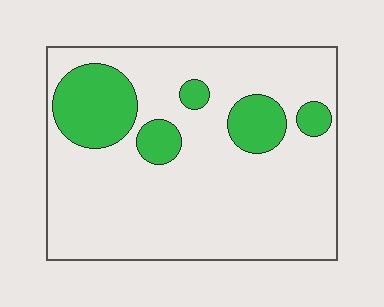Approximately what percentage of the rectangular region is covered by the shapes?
Approximately 20%.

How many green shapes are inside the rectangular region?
5.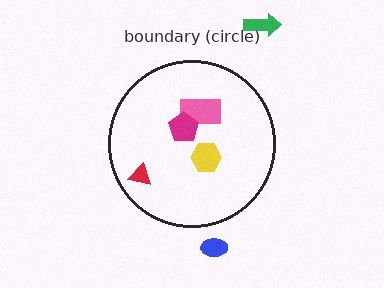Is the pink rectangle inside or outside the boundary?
Inside.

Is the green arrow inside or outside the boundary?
Outside.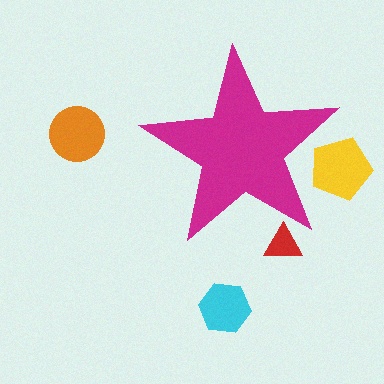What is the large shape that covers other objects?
A magenta star.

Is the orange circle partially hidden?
No, the orange circle is fully visible.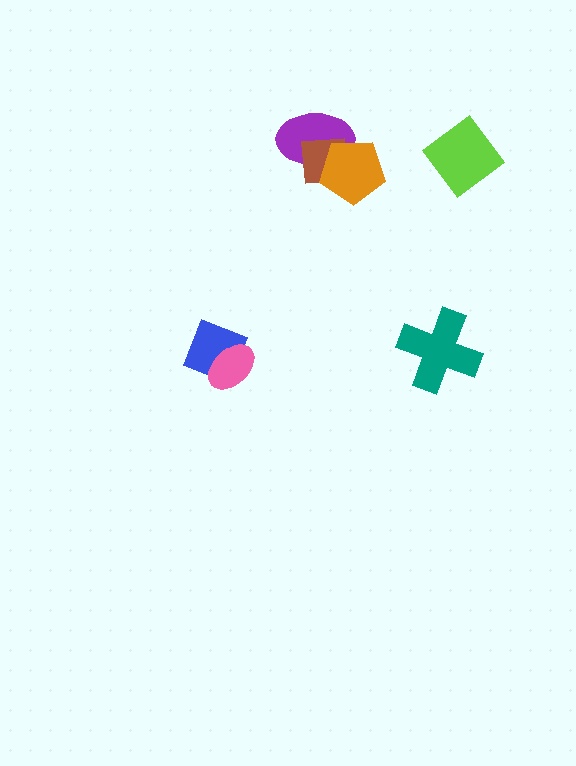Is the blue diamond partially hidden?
Yes, it is partially covered by another shape.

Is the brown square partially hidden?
Yes, it is partially covered by another shape.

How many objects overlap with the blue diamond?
1 object overlaps with the blue diamond.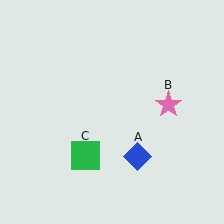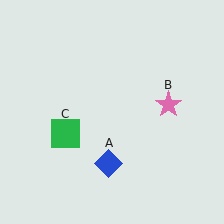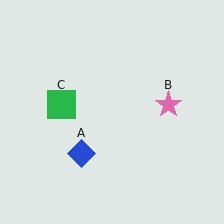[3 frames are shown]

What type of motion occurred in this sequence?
The blue diamond (object A), green square (object C) rotated clockwise around the center of the scene.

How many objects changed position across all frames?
2 objects changed position: blue diamond (object A), green square (object C).